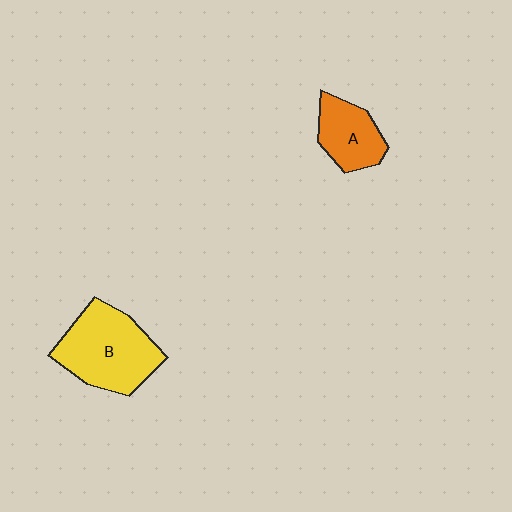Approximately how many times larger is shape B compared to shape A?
Approximately 1.8 times.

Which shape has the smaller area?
Shape A (orange).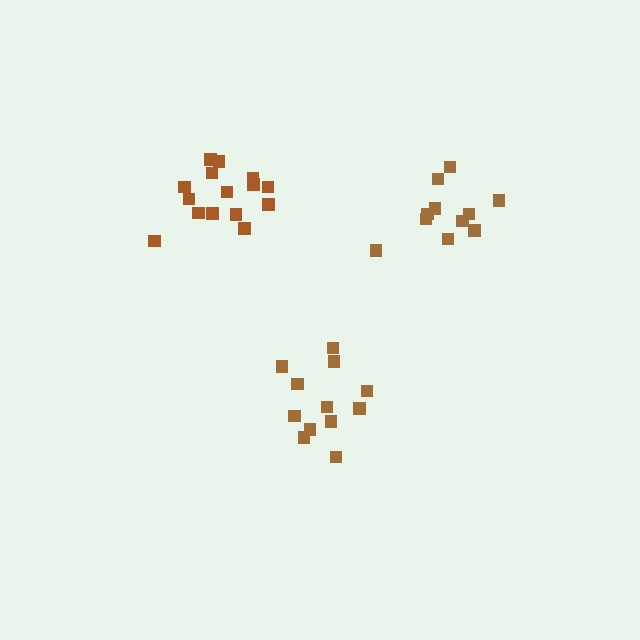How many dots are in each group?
Group 1: 12 dots, Group 2: 15 dots, Group 3: 11 dots (38 total).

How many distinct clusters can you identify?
There are 3 distinct clusters.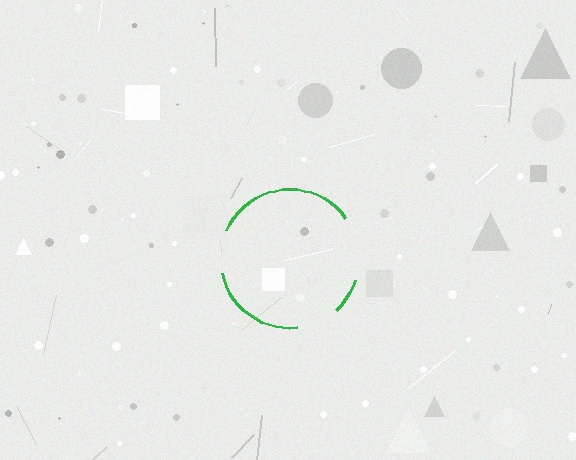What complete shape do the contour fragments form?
The contour fragments form a circle.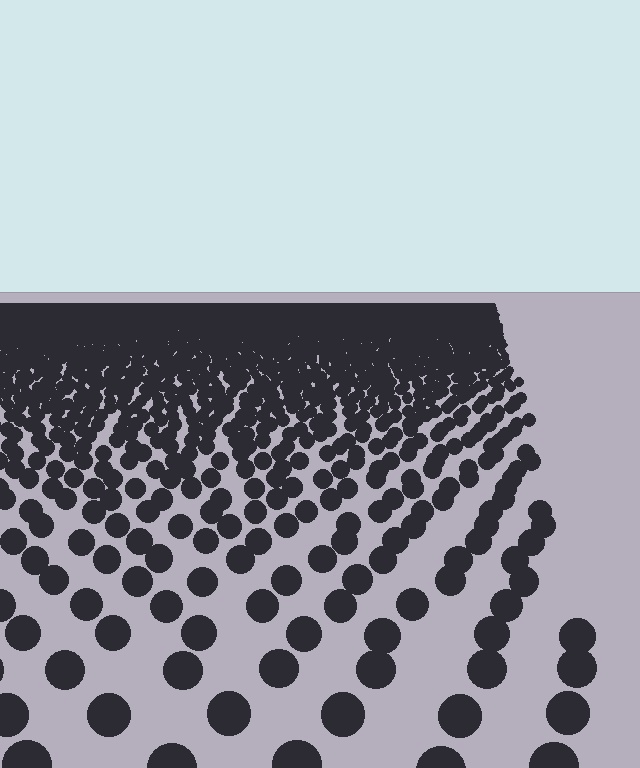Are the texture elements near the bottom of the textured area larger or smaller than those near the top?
Larger. Near the bottom, elements are closer to the viewer and appear at a bigger on-screen size.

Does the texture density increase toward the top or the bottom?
Density increases toward the top.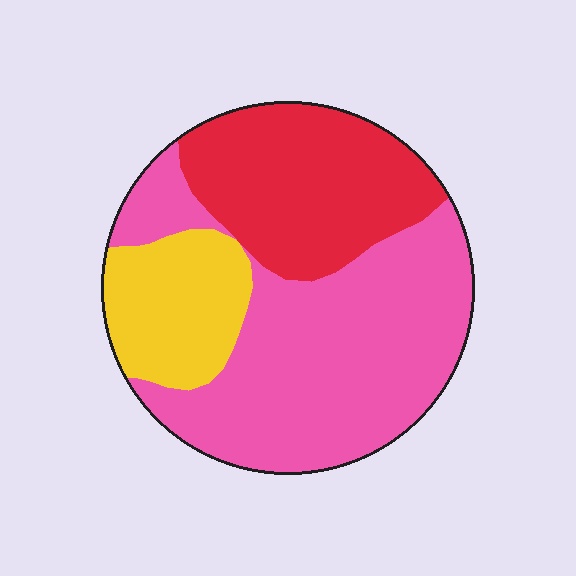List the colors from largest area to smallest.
From largest to smallest: pink, red, yellow.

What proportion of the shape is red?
Red covers 30% of the shape.